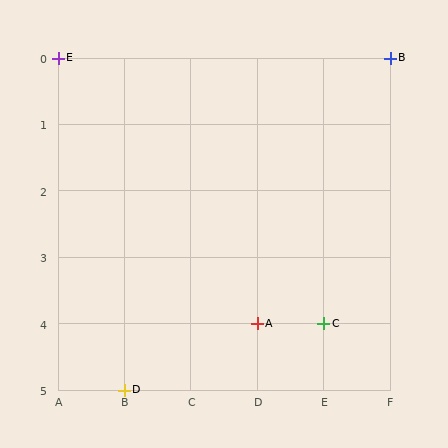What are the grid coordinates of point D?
Point D is at grid coordinates (B, 5).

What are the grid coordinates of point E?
Point E is at grid coordinates (A, 0).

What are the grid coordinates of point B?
Point B is at grid coordinates (F, 0).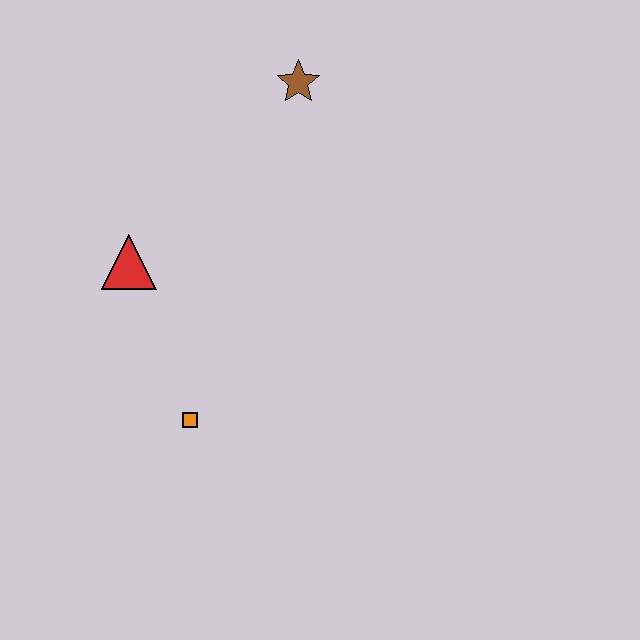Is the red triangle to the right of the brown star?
No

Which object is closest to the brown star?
The red triangle is closest to the brown star.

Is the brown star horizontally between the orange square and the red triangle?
No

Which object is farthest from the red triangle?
The brown star is farthest from the red triangle.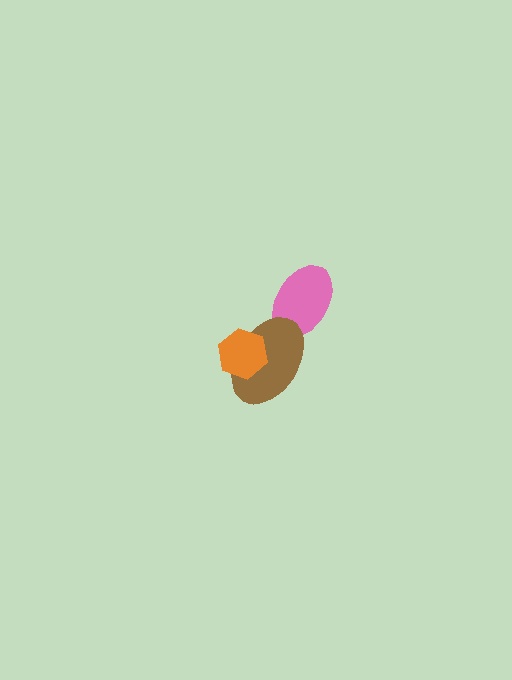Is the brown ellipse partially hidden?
Yes, it is partially covered by another shape.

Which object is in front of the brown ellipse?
The orange hexagon is in front of the brown ellipse.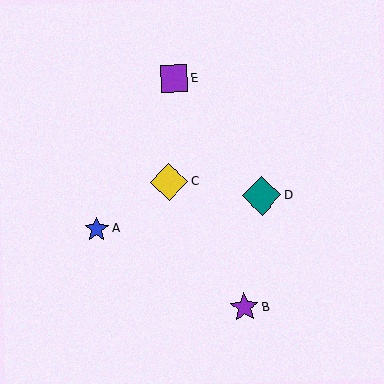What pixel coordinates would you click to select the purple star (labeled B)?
Click at (244, 307) to select the purple star B.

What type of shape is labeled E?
Shape E is a purple square.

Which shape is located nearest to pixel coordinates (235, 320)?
The purple star (labeled B) at (244, 307) is nearest to that location.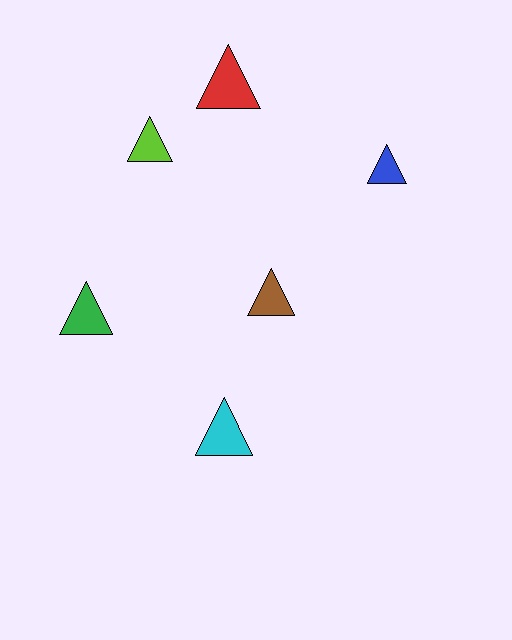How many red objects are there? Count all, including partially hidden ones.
There is 1 red object.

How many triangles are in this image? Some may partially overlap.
There are 6 triangles.